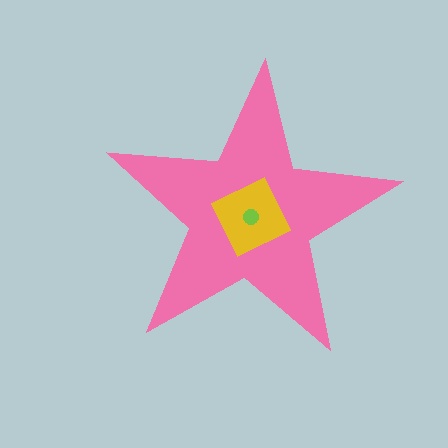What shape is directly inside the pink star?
The yellow square.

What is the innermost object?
The lime circle.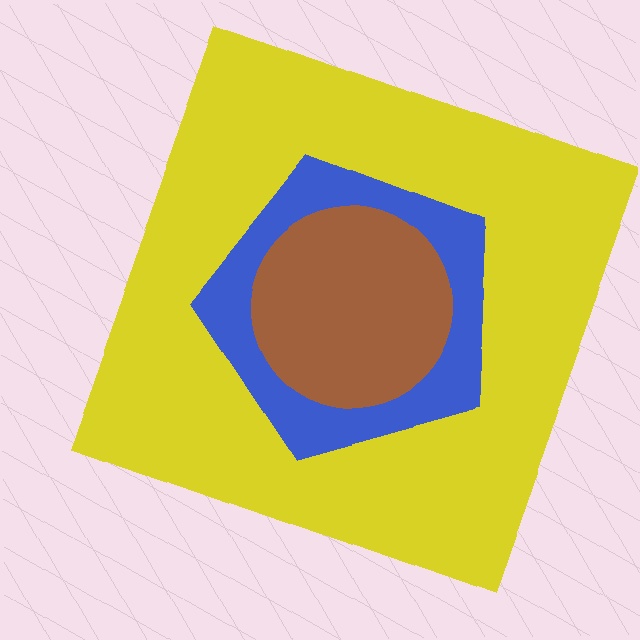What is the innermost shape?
The brown circle.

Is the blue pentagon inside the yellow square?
Yes.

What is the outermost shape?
The yellow square.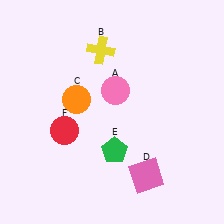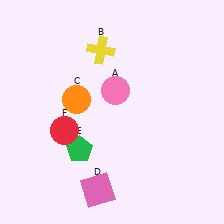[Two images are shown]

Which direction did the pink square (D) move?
The pink square (D) moved left.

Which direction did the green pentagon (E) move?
The green pentagon (E) moved left.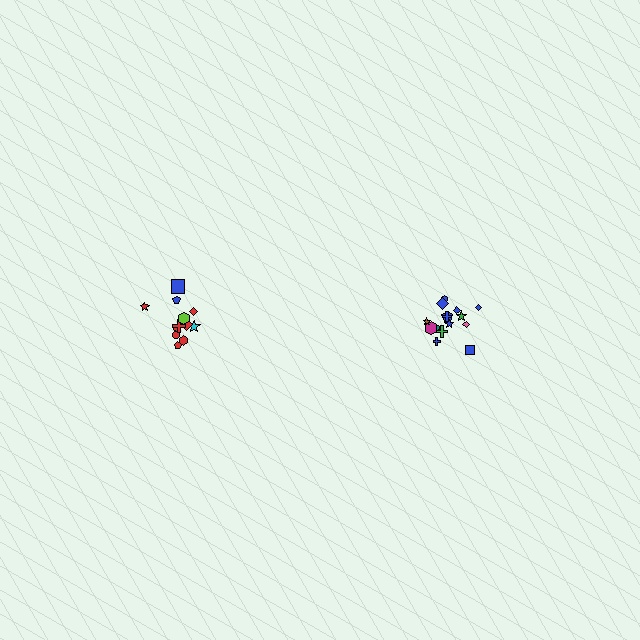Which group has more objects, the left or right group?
The right group.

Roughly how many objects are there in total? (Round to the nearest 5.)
Roughly 25 objects in total.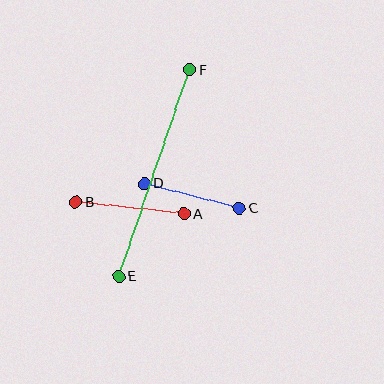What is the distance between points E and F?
The distance is approximately 218 pixels.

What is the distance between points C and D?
The distance is approximately 98 pixels.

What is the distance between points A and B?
The distance is approximately 108 pixels.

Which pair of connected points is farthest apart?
Points E and F are farthest apart.